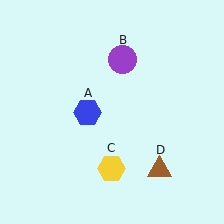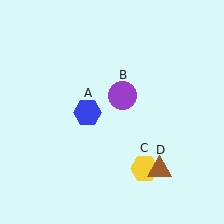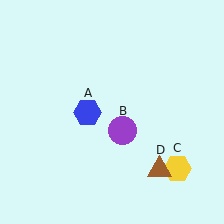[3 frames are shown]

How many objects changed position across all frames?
2 objects changed position: purple circle (object B), yellow hexagon (object C).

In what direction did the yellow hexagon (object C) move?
The yellow hexagon (object C) moved right.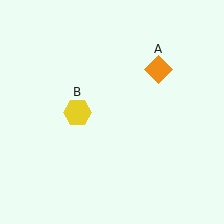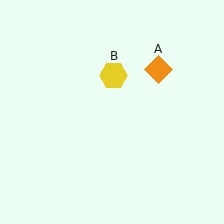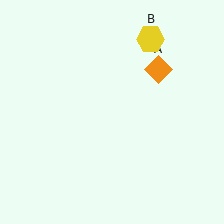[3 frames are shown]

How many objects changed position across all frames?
1 object changed position: yellow hexagon (object B).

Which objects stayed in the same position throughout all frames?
Orange diamond (object A) remained stationary.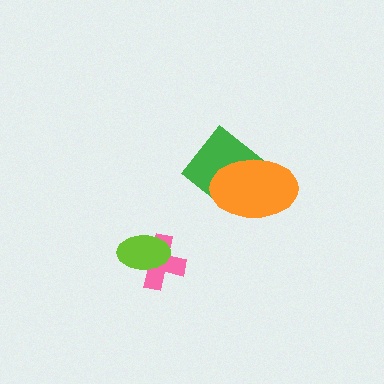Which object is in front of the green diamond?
The orange ellipse is in front of the green diamond.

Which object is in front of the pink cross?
The lime ellipse is in front of the pink cross.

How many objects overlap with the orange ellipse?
1 object overlaps with the orange ellipse.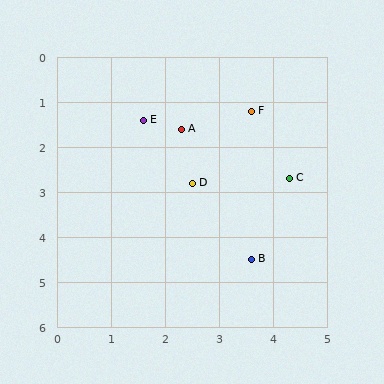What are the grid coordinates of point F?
Point F is at approximately (3.6, 1.2).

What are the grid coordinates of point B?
Point B is at approximately (3.6, 4.5).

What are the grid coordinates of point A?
Point A is at approximately (2.3, 1.6).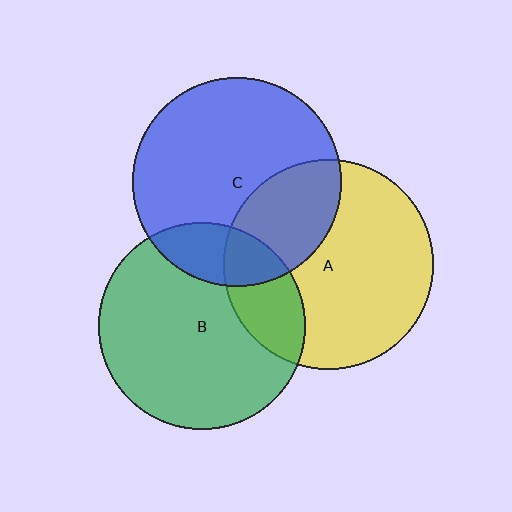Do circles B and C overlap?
Yes.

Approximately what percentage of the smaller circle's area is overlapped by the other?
Approximately 20%.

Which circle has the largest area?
Circle A (yellow).